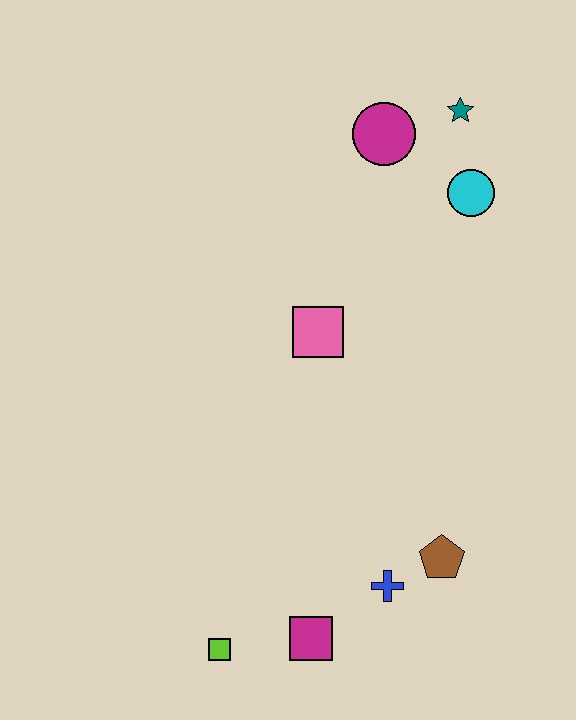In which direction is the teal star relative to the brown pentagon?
The teal star is above the brown pentagon.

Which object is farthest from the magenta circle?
The lime square is farthest from the magenta circle.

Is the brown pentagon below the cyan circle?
Yes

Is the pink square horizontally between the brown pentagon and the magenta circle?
No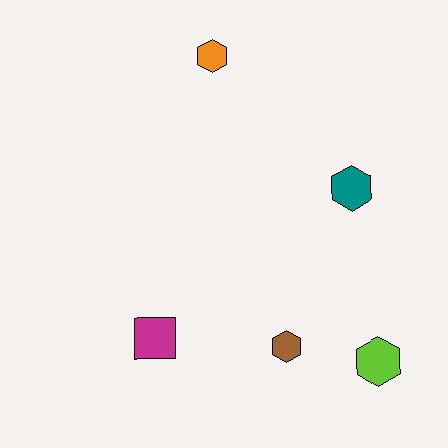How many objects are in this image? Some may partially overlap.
There are 5 objects.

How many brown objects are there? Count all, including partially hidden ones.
There is 1 brown object.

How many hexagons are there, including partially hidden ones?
There are 4 hexagons.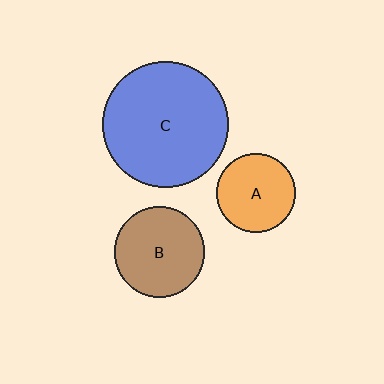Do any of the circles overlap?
No, none of the circles overlap.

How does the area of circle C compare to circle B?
Approximately 1.9 times.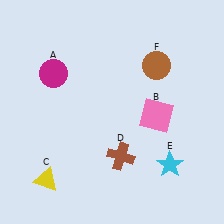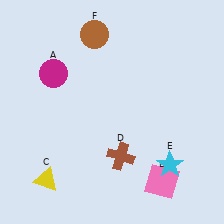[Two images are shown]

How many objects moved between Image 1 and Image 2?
2 objects moved between the two images.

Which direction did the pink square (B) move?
The pink square (B) moved down.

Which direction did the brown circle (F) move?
The brown circle (F) moved left.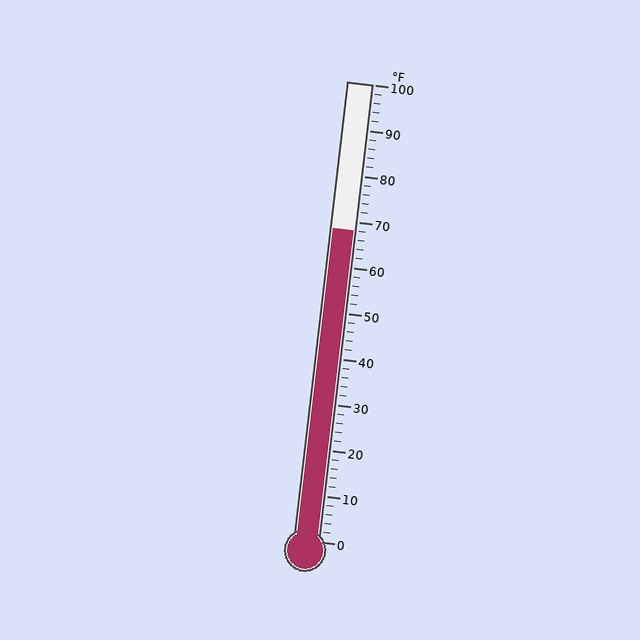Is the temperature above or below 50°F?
The temperature is above 50°F.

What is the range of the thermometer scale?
The thermometer scale ranges from 0°F to 100°F.